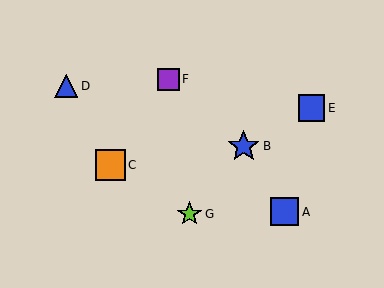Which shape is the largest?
The blue star (labeled B) is the largest.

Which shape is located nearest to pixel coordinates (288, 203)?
The blue square (labeled A) at (285, 212) is nearest to that location.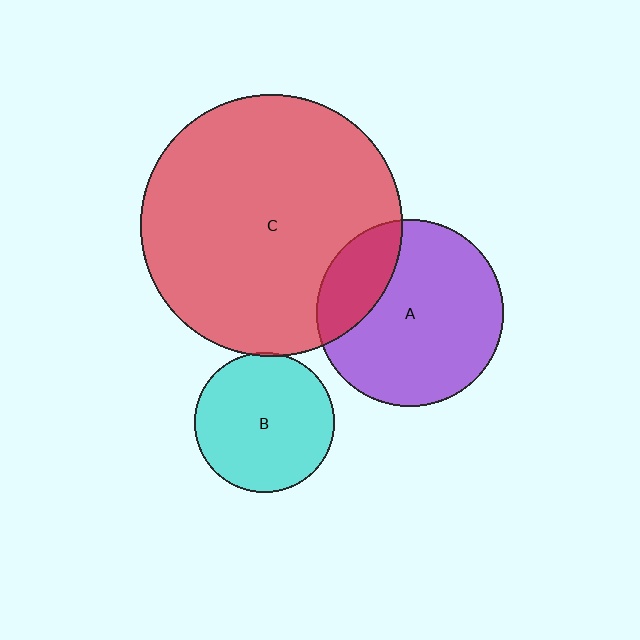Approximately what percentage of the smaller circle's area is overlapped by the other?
Approximately 5%.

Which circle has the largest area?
Circle C (red).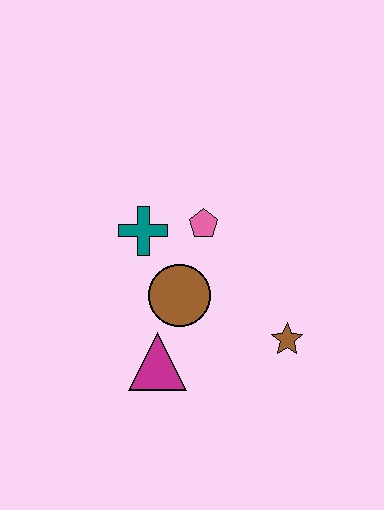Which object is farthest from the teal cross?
The brown star is farthest from the teal cross.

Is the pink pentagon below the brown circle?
No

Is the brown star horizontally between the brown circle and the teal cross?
No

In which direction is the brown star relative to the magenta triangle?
The brown star is to the right of the magenta triangle.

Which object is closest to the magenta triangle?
The brown circle is closest to the magenta triangle.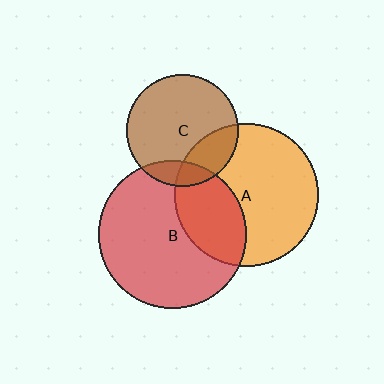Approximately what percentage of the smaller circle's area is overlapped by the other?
Approximately 25%.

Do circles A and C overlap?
Yes.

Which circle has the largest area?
Circle B (red).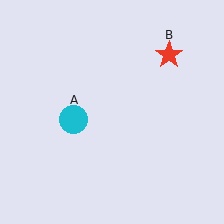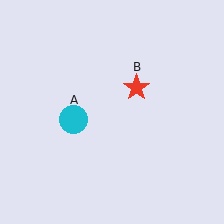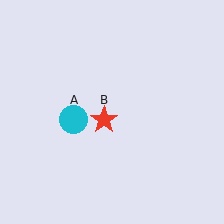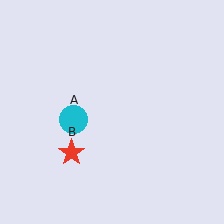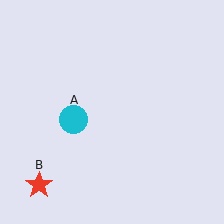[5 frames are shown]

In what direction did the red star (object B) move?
The red star (object B) moved down and to the left.